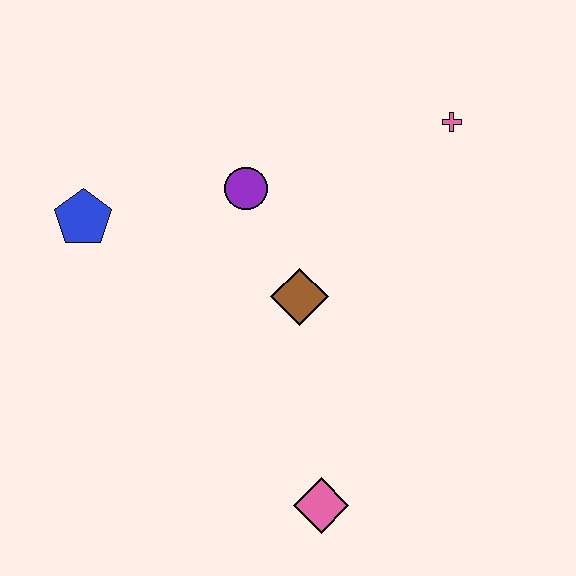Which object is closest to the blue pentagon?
The purple circle is closest to the blue pentagon.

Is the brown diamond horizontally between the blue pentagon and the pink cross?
Yes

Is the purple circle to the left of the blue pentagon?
No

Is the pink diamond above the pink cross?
No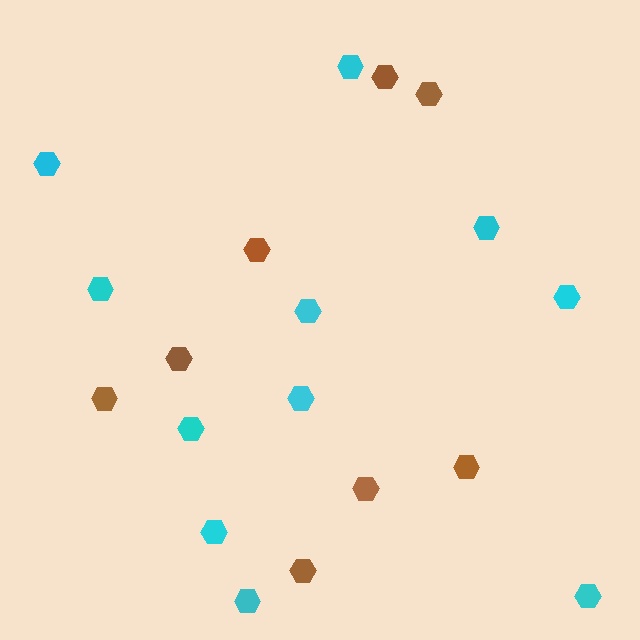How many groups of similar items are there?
There are 2 groups: one group of cyan hexagons (11) and one group of brown hexagons (8).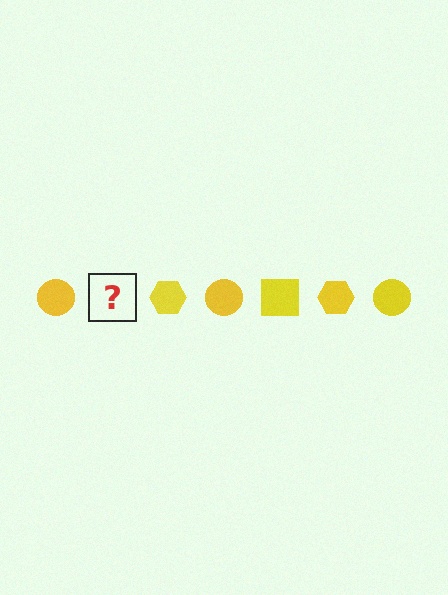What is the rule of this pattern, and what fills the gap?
The rule is that the pattern cycles through circle, square, hexagon shapes in yellow. The gap should be filled with a yellow square.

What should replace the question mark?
The question mark should be replaced with a yellow square.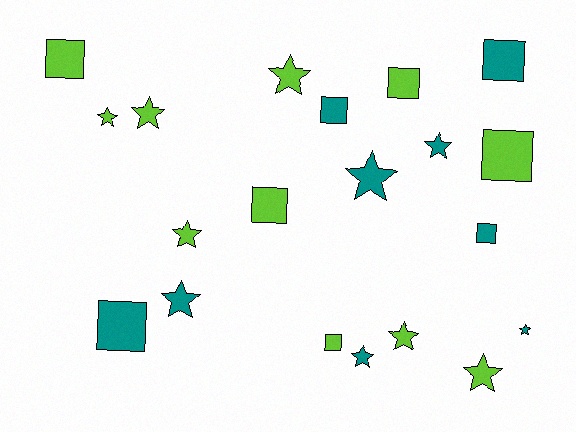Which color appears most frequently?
Lime, with 11 objects.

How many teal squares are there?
There are 4 teal squares.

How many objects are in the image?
There are 20 objects.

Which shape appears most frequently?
Star, with 11 objects.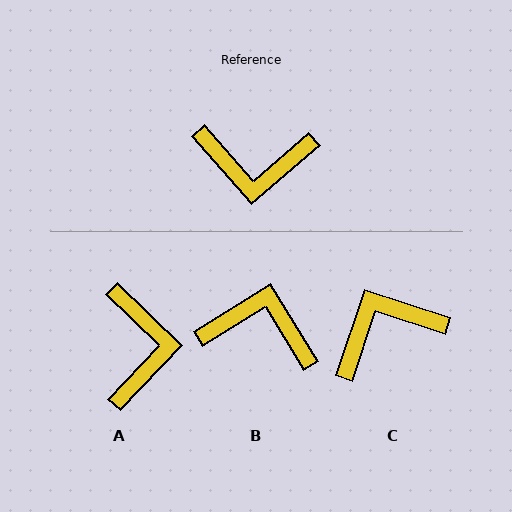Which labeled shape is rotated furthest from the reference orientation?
B, about 171 degrees away.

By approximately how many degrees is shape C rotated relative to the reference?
Approximately 149 degrees clockwise.